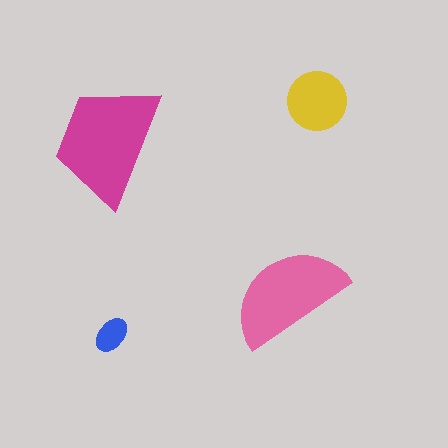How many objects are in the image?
There are 4 objects in the image.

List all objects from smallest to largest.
The blue ellipse, the yellow circle, the pink semicircle, the magenta trapezoid.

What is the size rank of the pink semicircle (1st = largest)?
2nd.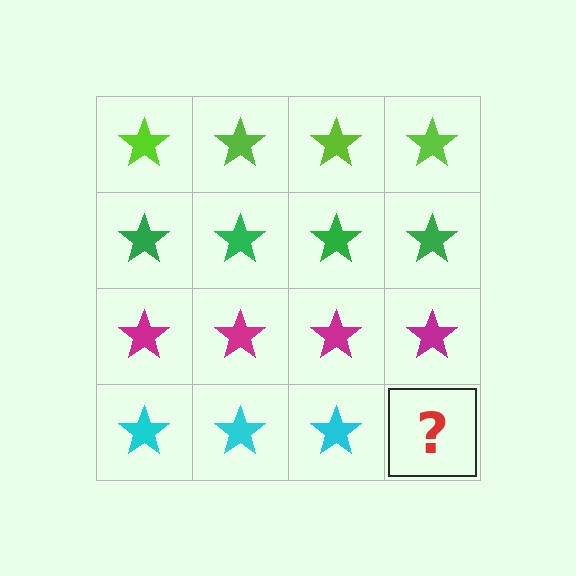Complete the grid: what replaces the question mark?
The question mark should be replaced with a cyan star.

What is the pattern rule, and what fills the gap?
The rule is that each row has a consistent color. The gap should be filled with a cyan star.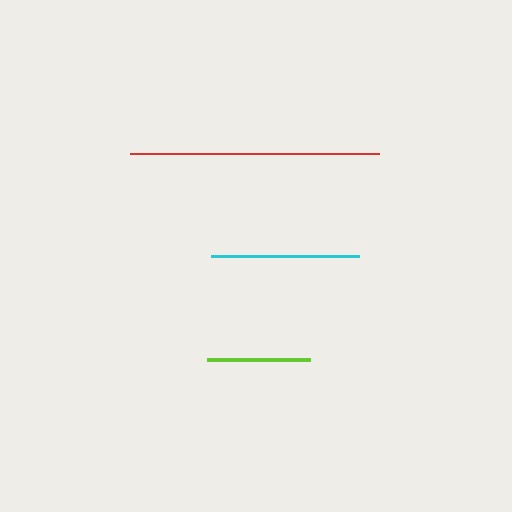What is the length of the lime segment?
The lime segment is approximately 104 pixels long.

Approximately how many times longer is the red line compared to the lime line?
The red line is approximately 2.4 times the length of the lime line.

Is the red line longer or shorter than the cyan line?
The red line is longer than the cyan line.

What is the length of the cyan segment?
The cyan segment is approximately 148 pixels long.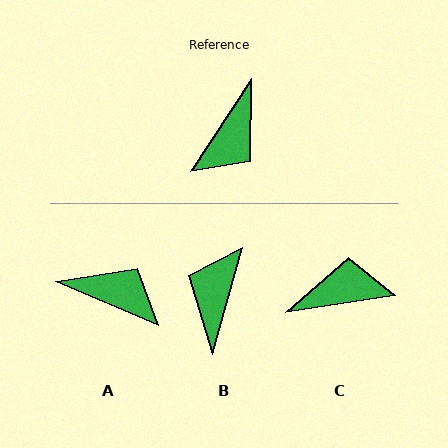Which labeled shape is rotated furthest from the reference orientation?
B, about 163 degrees away.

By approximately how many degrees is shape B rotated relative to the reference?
Approximately 163 degrees clockwise.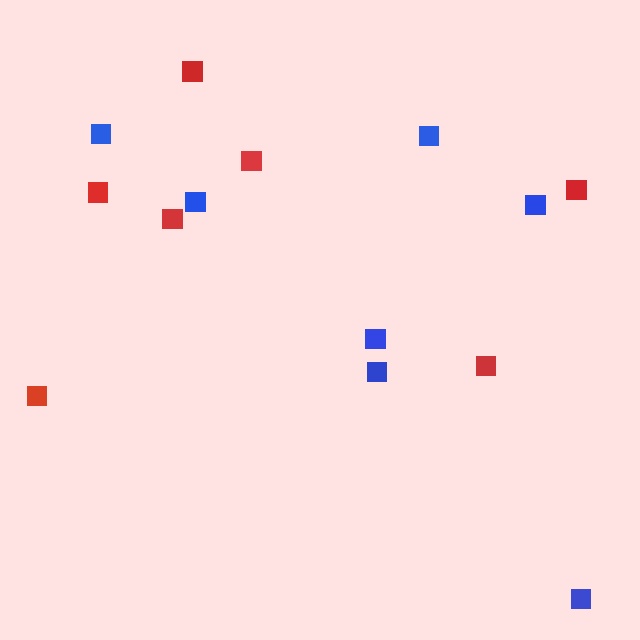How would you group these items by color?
There are 2 groups: one group of blue squares (7) and one group of red squares (7).